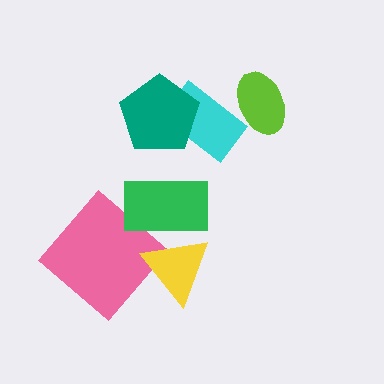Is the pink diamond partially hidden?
Yes, it is partially covered by another shape.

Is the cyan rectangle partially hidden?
Yes, it is partially covered by another shape.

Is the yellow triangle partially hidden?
Yes, it is partially covered by another shape.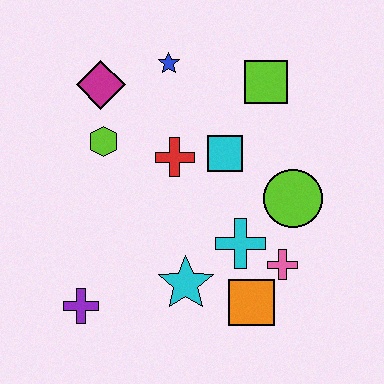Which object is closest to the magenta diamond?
The lime hexagon is closest to the magenta diamond.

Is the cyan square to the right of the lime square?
No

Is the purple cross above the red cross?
No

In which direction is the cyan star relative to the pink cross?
The cyan star is to the left of the pink cross.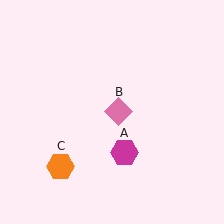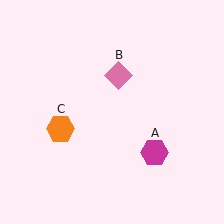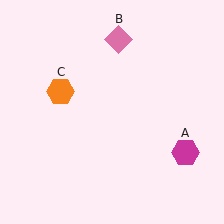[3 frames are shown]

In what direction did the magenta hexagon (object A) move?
The magenta hexagon (object A) moved right.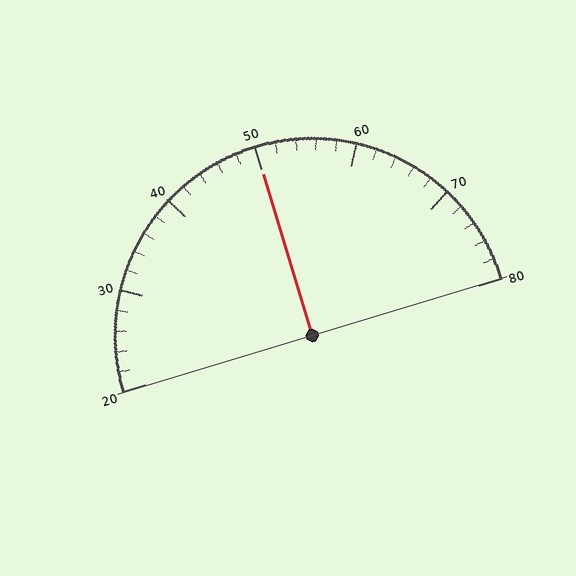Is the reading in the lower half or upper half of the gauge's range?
The reading is in the upper half of the range (20 to 80).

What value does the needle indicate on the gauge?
The needle indicates approximately 50.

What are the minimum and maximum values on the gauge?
The gauge ranges from 20 to 80.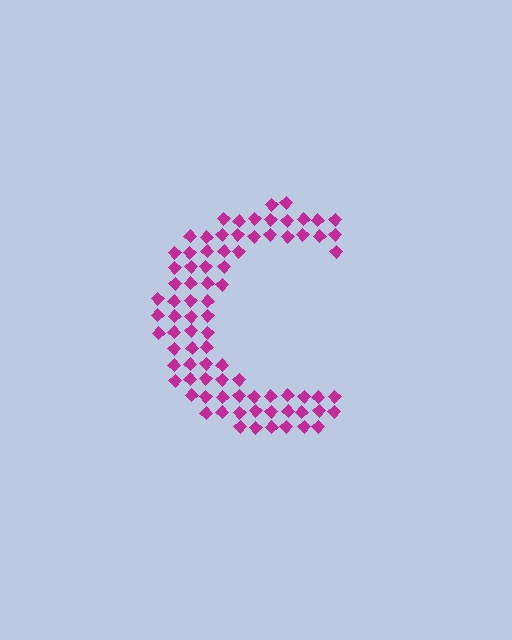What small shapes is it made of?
It is made of small diamonds.